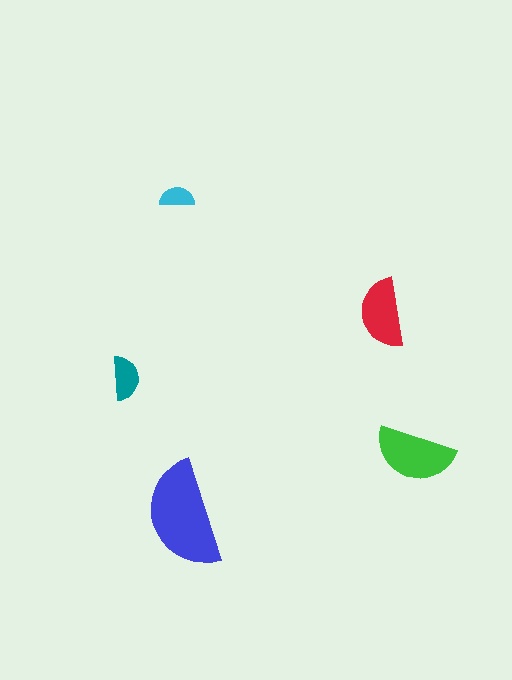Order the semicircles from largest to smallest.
the blue one, the green one, the red one, the teal one, the cyan one.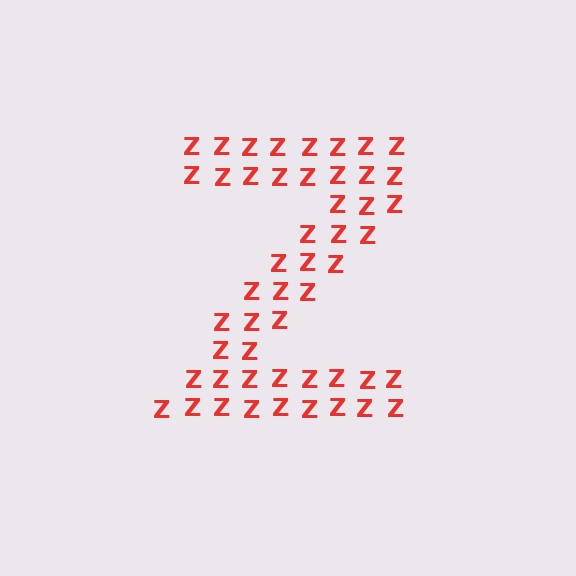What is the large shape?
The large shape is the letter Z.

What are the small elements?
The small elements are letter Z's.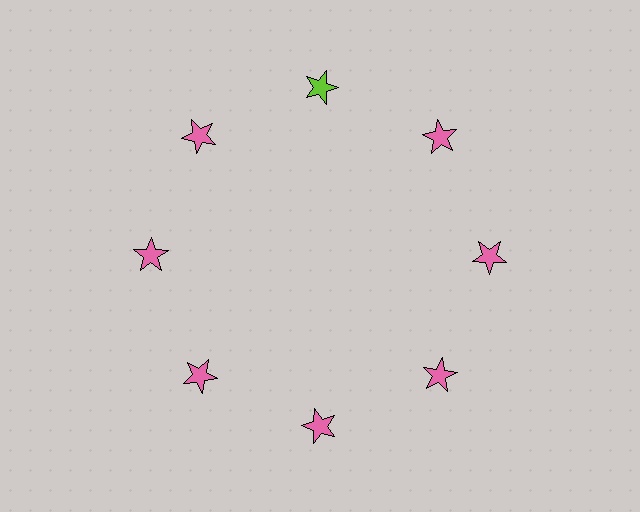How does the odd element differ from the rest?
It has a different color: lime instead of pink.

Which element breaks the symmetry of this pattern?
The lime star at roughly the 12 o'clock position breaks the symmetry. All other shapes are pink stars.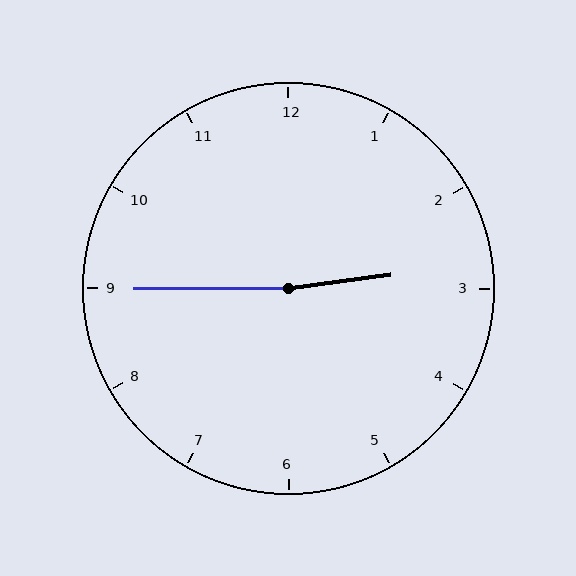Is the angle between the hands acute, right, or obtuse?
It is obtuse.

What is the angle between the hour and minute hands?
Approximately 172 degrees.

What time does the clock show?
2:45.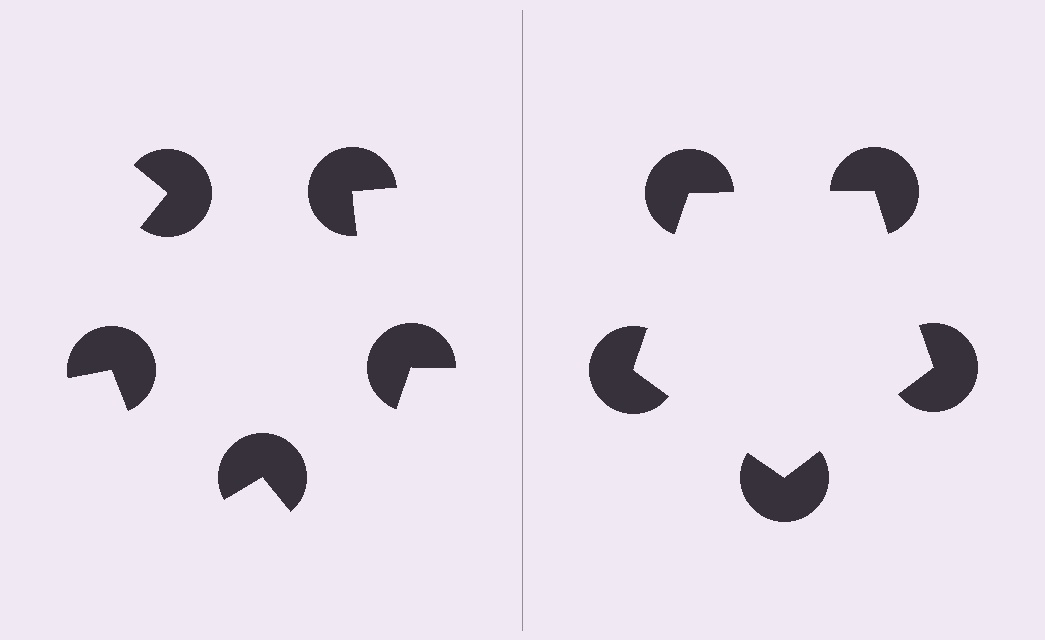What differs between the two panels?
The pac-man discs are positioned identically on both sides; only the wedge orientations differ. On the right they align to a pentagon; on the left they are misaligned.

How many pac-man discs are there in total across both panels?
10 — 5 on each side.